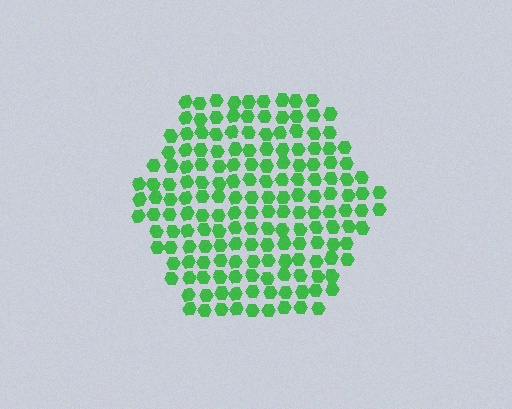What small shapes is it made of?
It is made of small hexagons.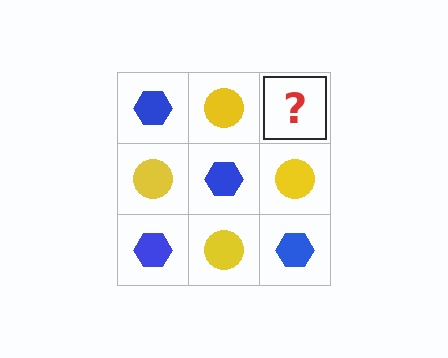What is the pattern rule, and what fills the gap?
The rule is that it alternates blue hexagon and yellow circle in a checkerboard pattern. The gap should be filled with a blue hexagon.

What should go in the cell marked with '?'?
The missing cell should contain a blue hexagon.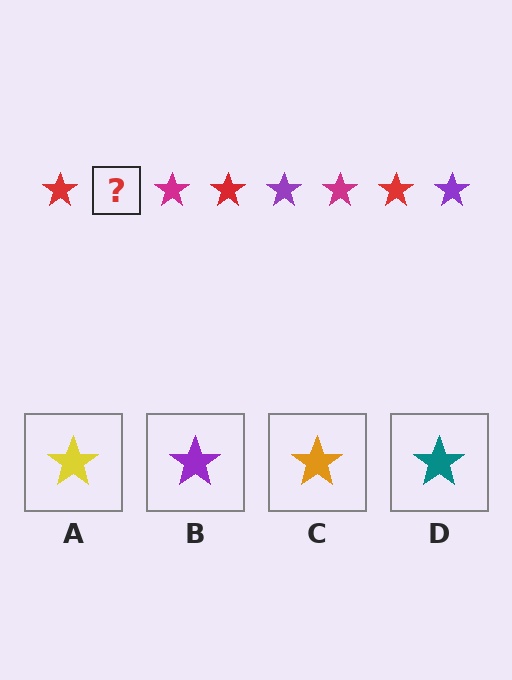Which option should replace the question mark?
Option B.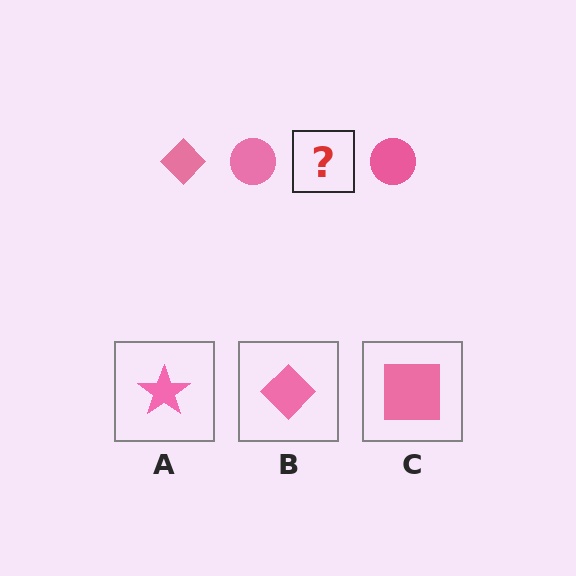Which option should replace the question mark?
Option B.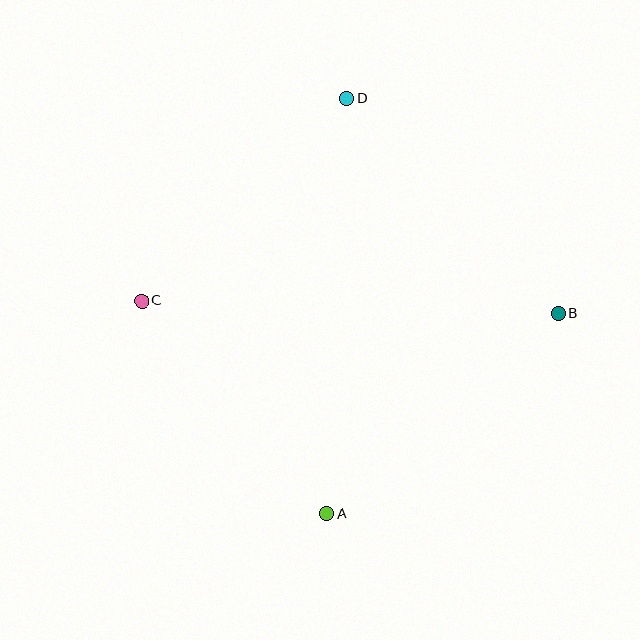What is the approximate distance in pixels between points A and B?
The distance between A and B is approximately 305 pixels.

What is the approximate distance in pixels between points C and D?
The distance between C and D is approximately 289 pixels.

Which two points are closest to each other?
Points A and C are closest to each other.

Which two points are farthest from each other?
Points B and C are farthest from each other.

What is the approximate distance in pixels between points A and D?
The distance between A and D is approximately 415 pixels.